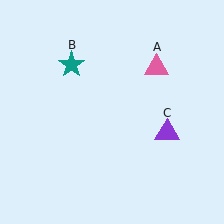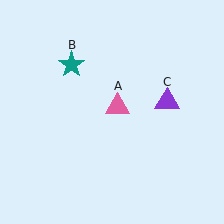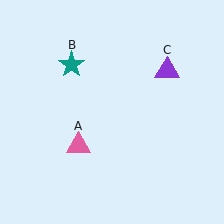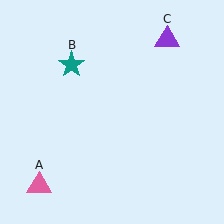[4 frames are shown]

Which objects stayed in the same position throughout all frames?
Teal star (object B) remained stationary.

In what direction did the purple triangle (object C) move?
The purple triangle (object C) moved up.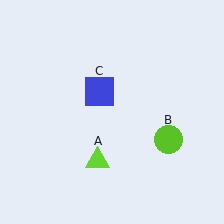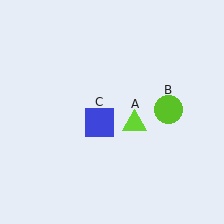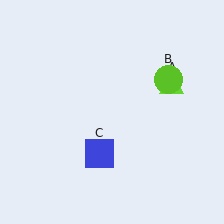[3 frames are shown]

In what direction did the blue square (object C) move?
The blue square (object C) moved down.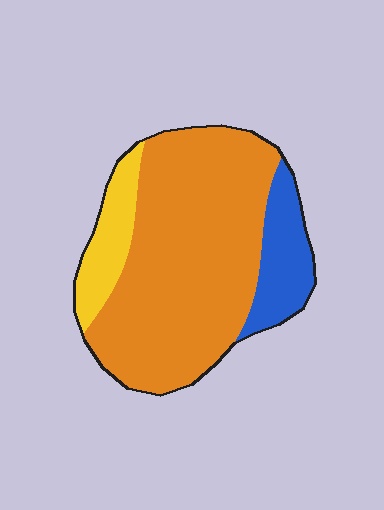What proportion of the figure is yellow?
Yellow covers around 15% of the figure.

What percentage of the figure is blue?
Blue takes up about one sixth (1/6) of the figure.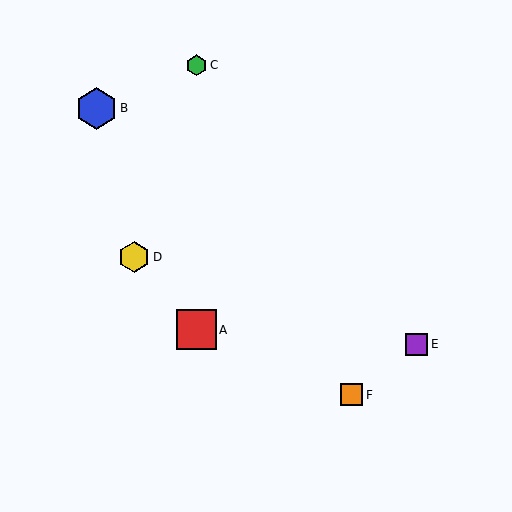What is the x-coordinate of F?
Object F is at x≈351.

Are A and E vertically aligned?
No, A is at x≈197 and E is at x≈417.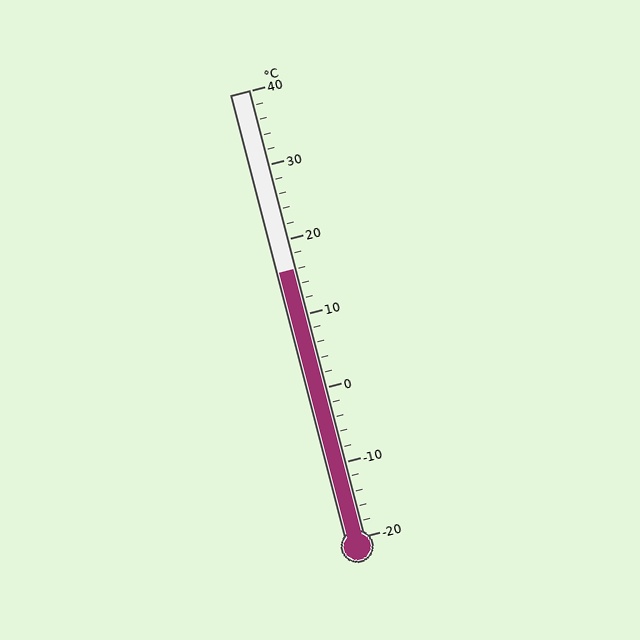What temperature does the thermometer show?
The thermometer shows approximately 16°C.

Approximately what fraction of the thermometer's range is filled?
The thermometer is filled to approximately 60% of its range.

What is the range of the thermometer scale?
The thermometer scale ranges from -20°C to 40°C.